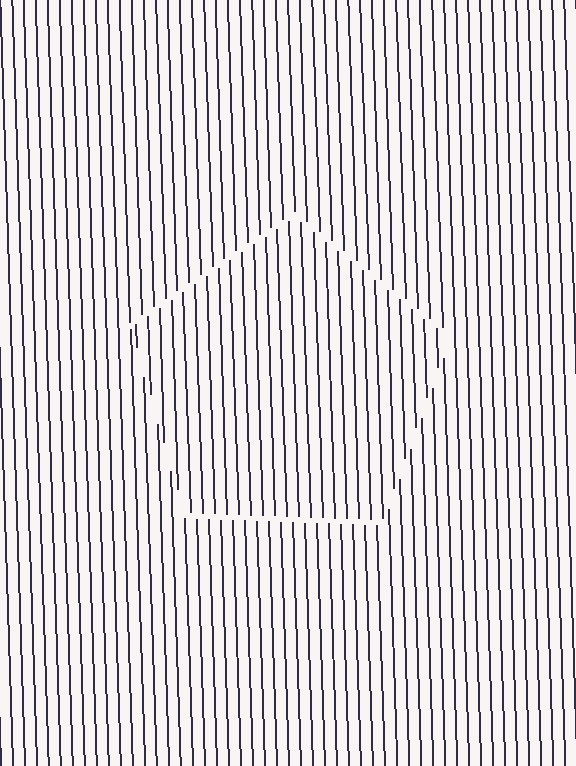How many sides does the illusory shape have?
5 sides — the line-ends trace a pentagon.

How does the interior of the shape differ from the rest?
The interior of the shape contains the same grating, shifted by half a period — the contour is defined by the phase discontinuity where line-ends from the inner and outer gratings abut.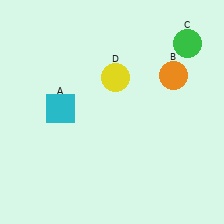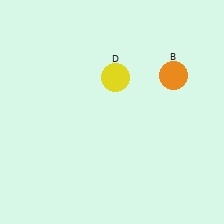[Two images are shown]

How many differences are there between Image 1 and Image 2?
There are 2 differences between the two images.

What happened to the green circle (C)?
The green circle (C) was removed in Image 2. It was in the top-right area of Image 1.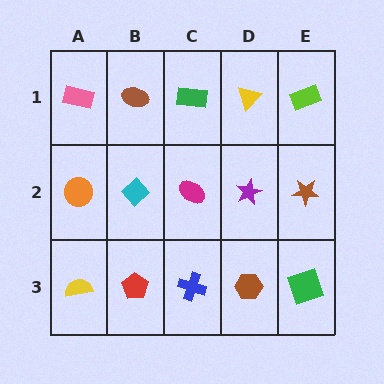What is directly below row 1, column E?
A brown star.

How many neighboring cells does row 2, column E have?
3.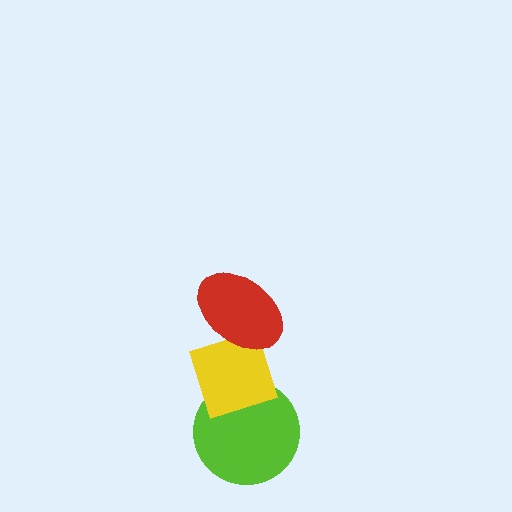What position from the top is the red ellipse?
The red ellipse is 1st from the top.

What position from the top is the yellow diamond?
The yellow diamond is 2nd from the top.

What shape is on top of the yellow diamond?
The red ellipse is on top of the yellow diamond.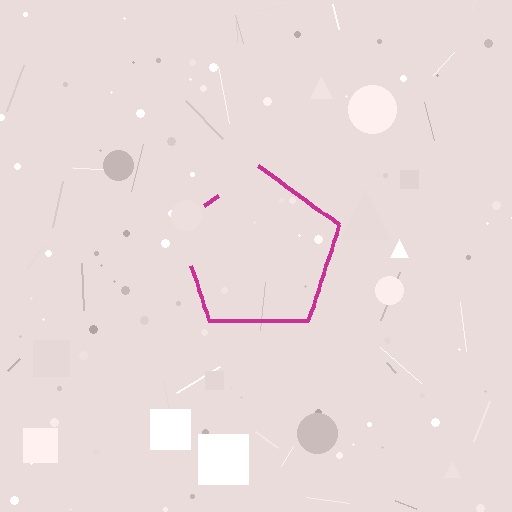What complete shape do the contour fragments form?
The contour fragments form a pentagon.